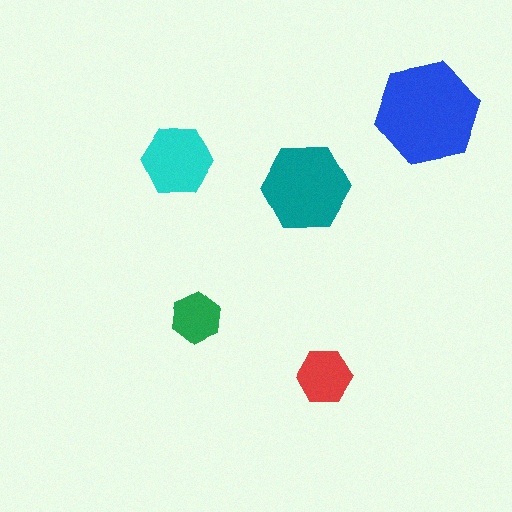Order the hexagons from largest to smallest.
the blue one, the teal one, the cyan one, the red one, the green one.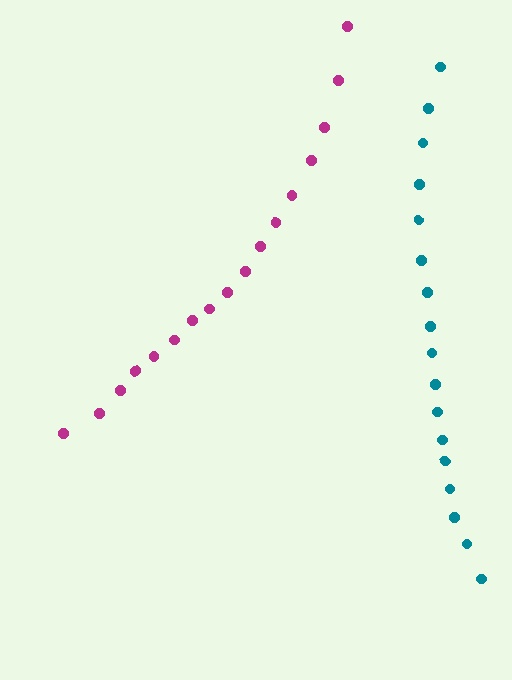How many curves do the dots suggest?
There are 2 distinct paths.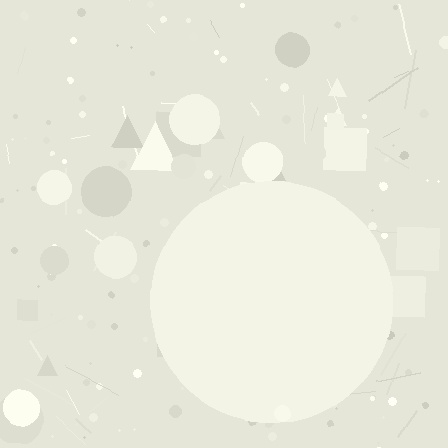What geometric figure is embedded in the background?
A circle is embedded in the background.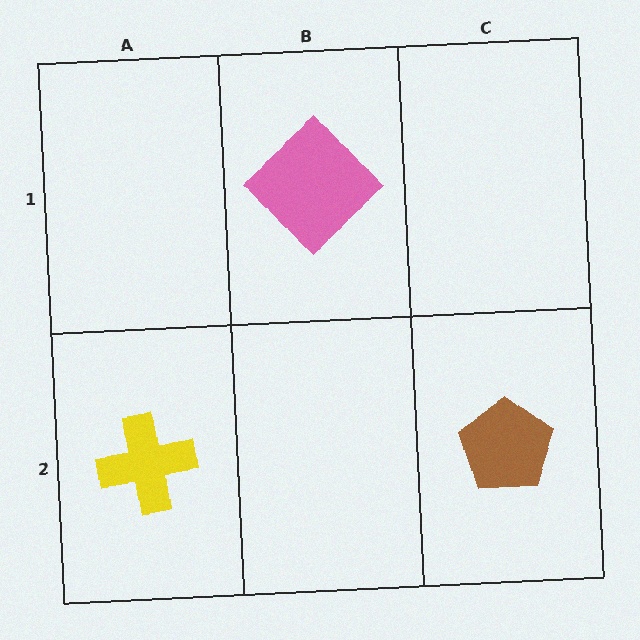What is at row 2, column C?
A brown pentagon.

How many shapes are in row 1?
1 shape.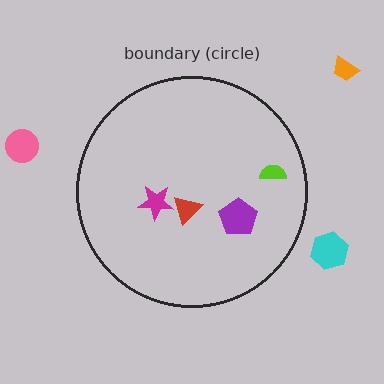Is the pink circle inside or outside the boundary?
Outside.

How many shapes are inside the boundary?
4 inside, 3 outside.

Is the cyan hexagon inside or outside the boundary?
Outside.